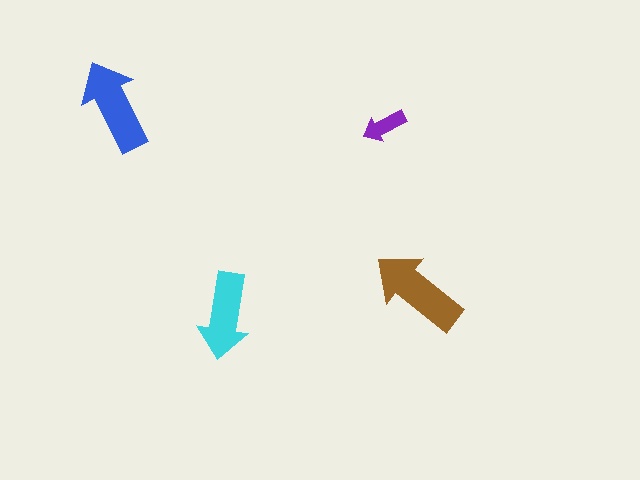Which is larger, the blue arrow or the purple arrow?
The blue one.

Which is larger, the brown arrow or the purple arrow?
The brown one.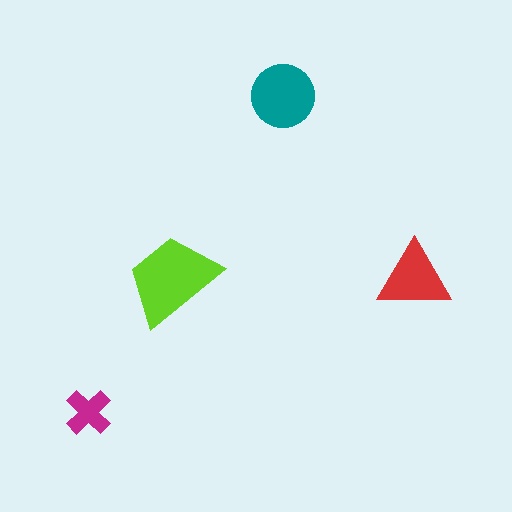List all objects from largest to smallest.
The lime trapezoid, the teal circle, the red triangle, the magenta cross.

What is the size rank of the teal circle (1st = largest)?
2nd.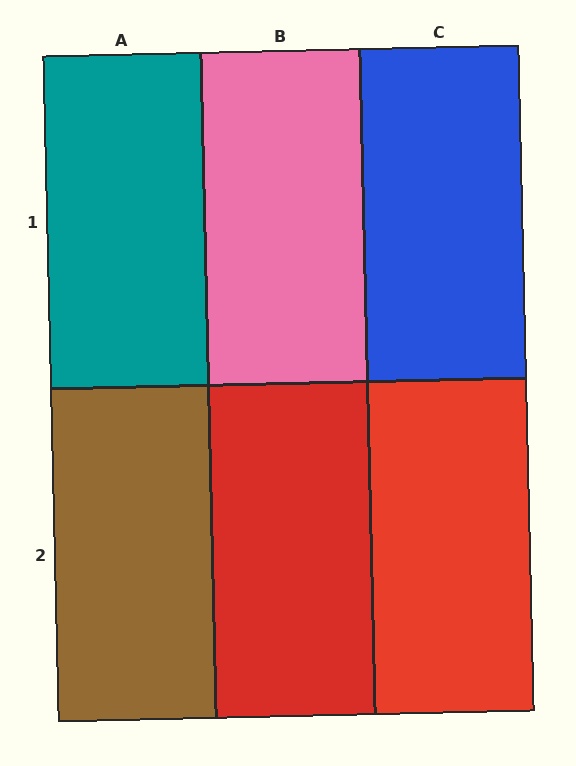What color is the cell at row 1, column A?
Teal.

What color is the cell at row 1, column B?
Pink.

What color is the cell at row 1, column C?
Blue.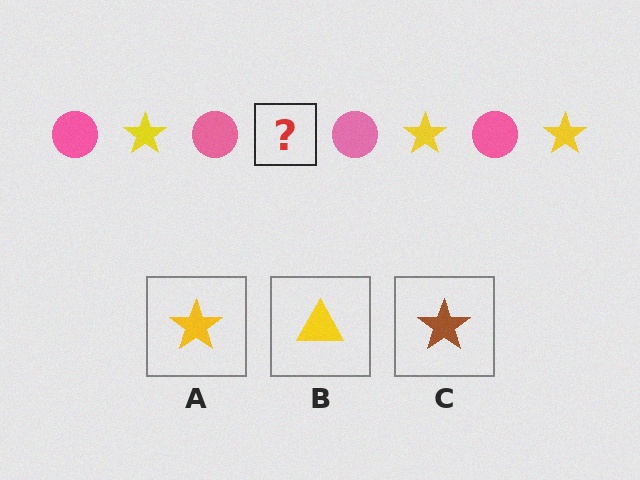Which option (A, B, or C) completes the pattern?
A.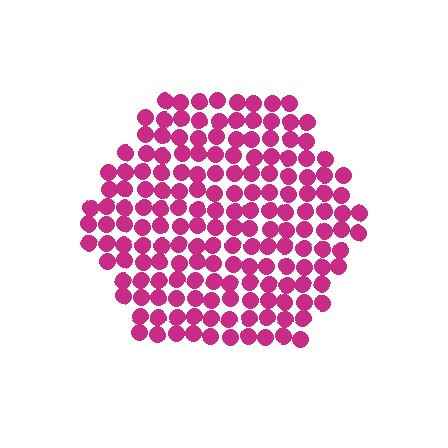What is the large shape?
The large shape is a hexagon.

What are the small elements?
The small elements are circles.